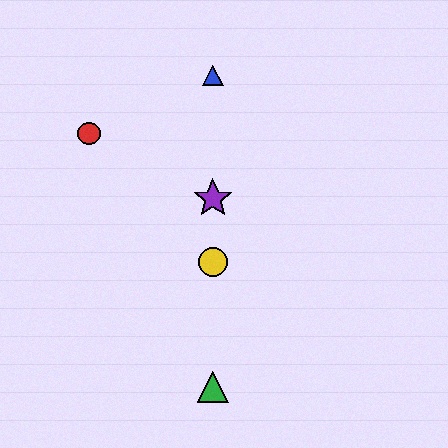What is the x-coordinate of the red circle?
The red circle is at x≈89.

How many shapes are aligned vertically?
4 shapes (the blue triangle, the green triangle, the yellow circle, the purple star) are aligned vertically.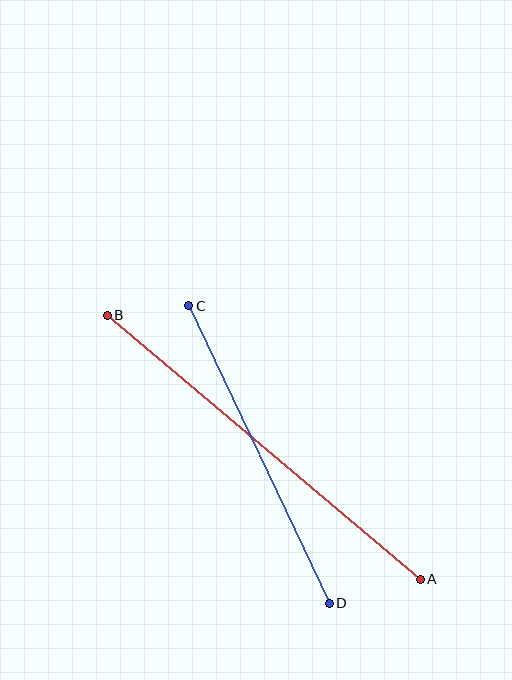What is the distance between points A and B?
The distance is approximately 409 pixels.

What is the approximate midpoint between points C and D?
The midpoint is at approximately (259, 454) pixels.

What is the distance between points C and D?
The distance is approximately 329 pixels.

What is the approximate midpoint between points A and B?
The midpoint is at approximately (264, 447) pixels.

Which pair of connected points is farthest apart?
Points A and B are farthest apart.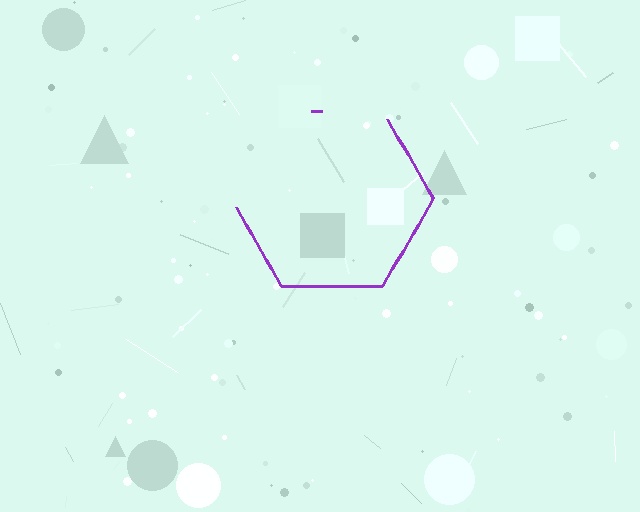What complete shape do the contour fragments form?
The contour fragments form a hexagon.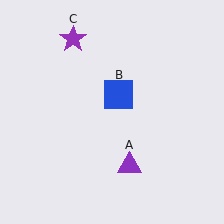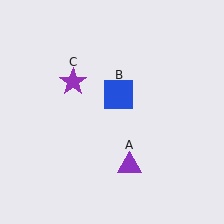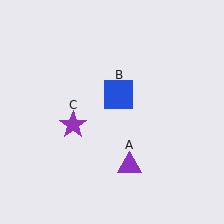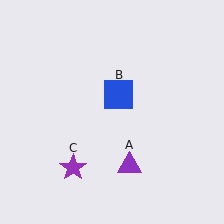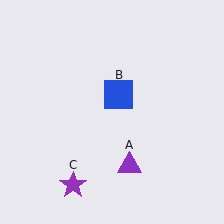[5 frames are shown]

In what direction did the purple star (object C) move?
The purple star (object C) moved down.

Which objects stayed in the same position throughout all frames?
Purple triangle (object A) and blue square (object B) remained stationary.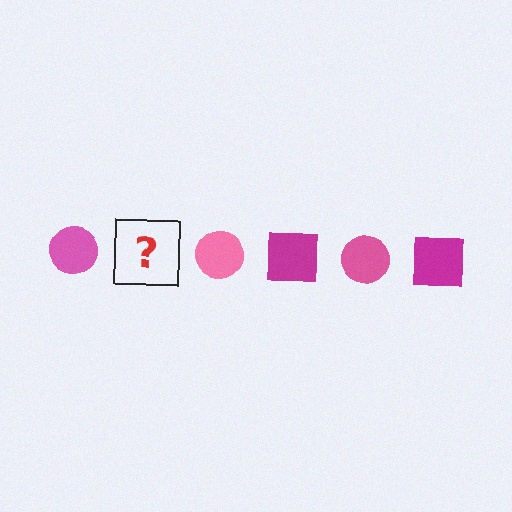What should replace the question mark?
The question mark should be replaced with a magenta square.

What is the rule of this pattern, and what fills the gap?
The rule is that the pattern alternates between pink circle and magenta square. The gap should be filled with a magenta square.